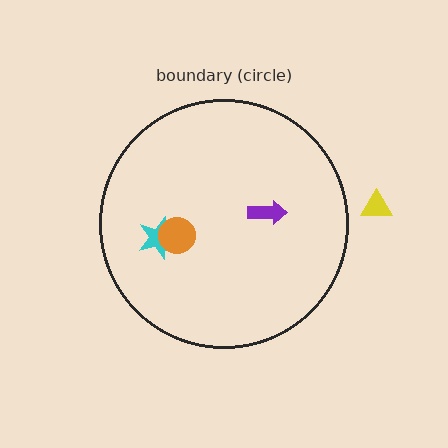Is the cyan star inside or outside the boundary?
Inside.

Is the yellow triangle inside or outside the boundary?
Outside.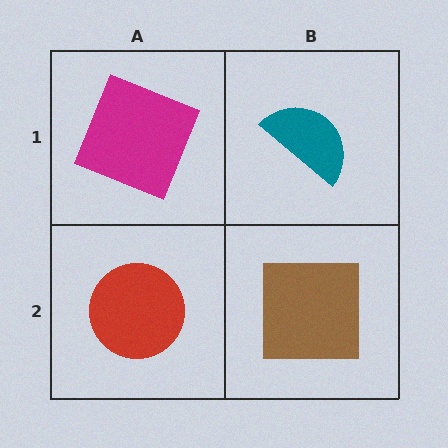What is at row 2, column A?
A red circle.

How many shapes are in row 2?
2 shapes.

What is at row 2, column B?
A brown square.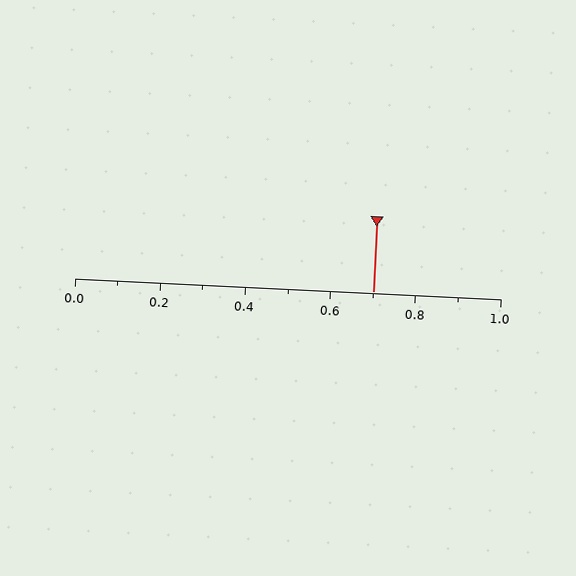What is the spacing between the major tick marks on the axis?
The major ticks are spaced 0.2 apart.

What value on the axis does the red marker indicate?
The marker indicates approximately 0.7.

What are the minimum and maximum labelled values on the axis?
The axis runs from 0.0 to 1.0.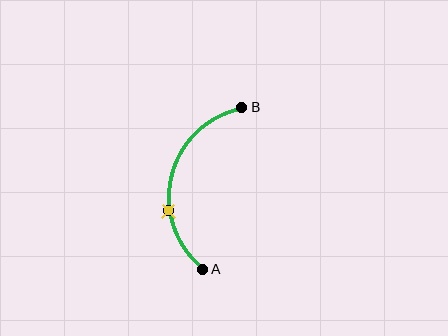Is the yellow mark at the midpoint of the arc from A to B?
No. The yellow mark lies on the arc but is closer to endpoint A. The arc midpoint would be at the point on the curve equidistant along the arc from both A and B.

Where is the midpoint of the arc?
The arc midpoint is the point on the curve farthest from the straight line joining A and B. It sits to the left of that line.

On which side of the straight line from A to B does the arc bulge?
The arc bulges to the left of the straight line connecting A and B.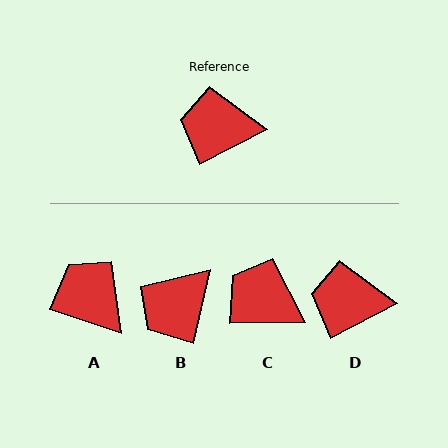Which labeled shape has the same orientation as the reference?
D.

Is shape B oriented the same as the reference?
No, it is off by about 50 degrees.